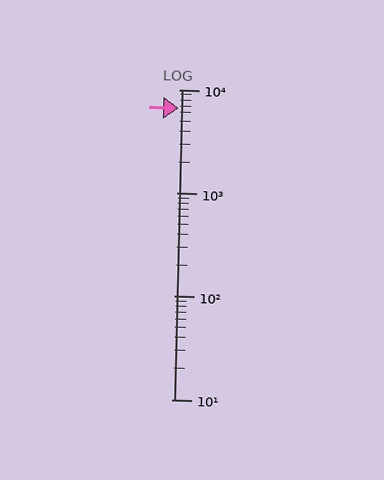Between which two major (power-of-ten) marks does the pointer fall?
The pointer is between 1000 and 10000.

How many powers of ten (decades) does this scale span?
The scale spans 3 decades, from 10 to 10000.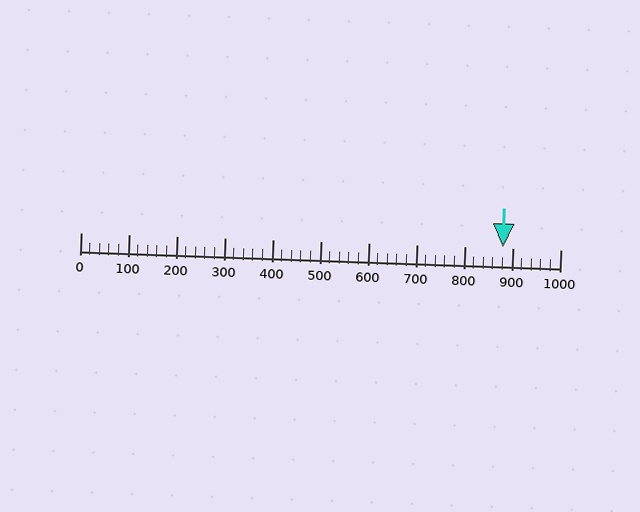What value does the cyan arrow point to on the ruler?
The cyan arrow points to approximately 880.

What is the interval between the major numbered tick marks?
The major tick marks are spaced 100 units apart.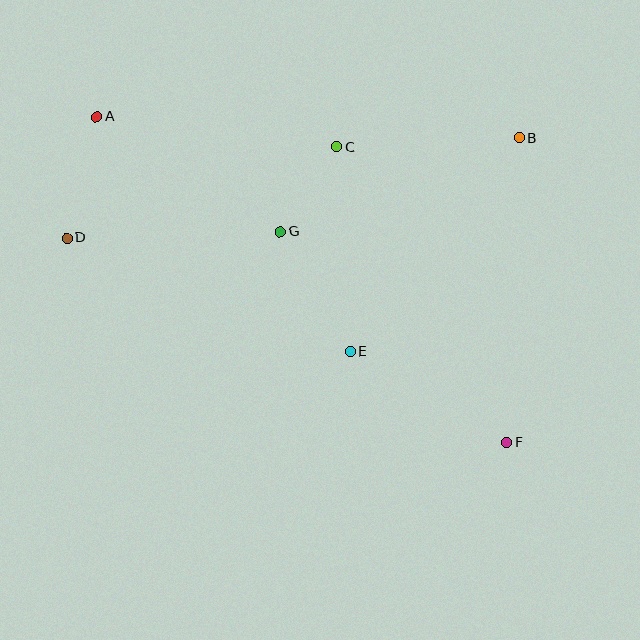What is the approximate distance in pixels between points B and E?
The distance between B and E is approximately 272 pixels.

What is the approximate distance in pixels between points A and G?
The distance between A and G is approximately 216 pixels.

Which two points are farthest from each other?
Points A and F are farthest from each other.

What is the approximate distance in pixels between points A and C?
The distance between A and C is approximately 242 pixels.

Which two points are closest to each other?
Points C and G are closest to each other.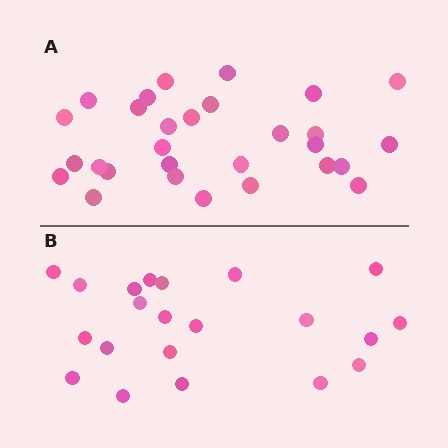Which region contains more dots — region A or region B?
Region A (the top region) has more dots.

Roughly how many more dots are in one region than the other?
Region A has roughly 8 or so more dots than region B.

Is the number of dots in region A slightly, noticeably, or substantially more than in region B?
Region A has noticeably more, but not dramatically so. The ratio is roughly 1.4 to 1.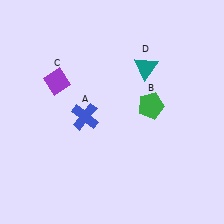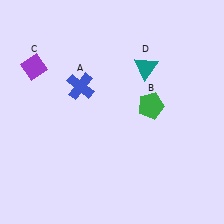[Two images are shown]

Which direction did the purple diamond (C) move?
The purple diamond (C) moved left.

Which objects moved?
The objects that moved are: the blue cross (A), the purple diamond (C).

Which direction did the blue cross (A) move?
The blue cross (A) moved up.